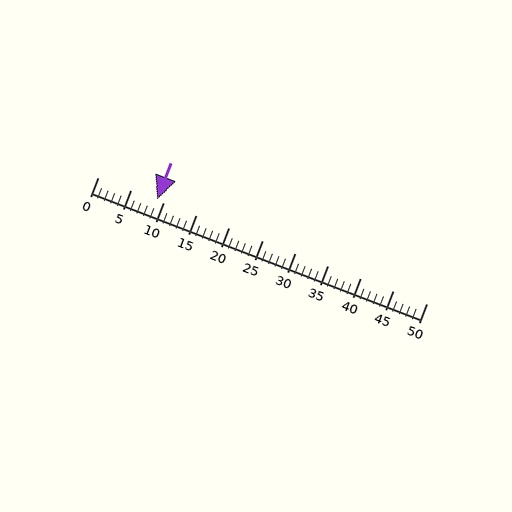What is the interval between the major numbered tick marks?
The major tick marks are spaced 5 units apart.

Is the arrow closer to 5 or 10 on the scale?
The arrow is closer to 10.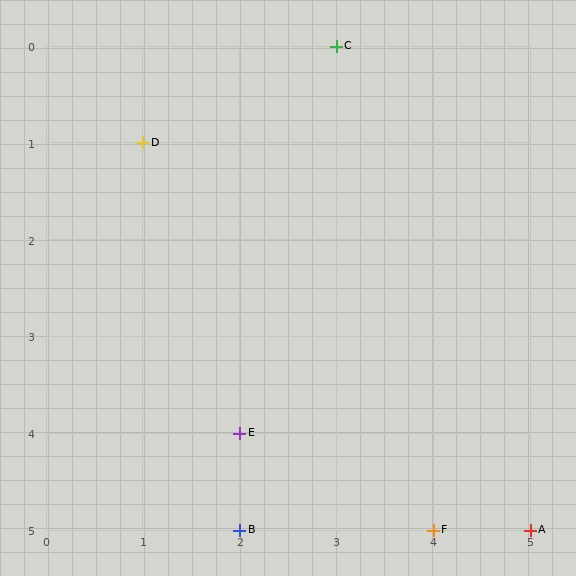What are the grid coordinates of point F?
Point F is at grid coordinates (4, 5).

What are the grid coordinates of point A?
Point A is at grid coordinates (5, 5).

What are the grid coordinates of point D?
Point D is at grid coordinates (1, 1).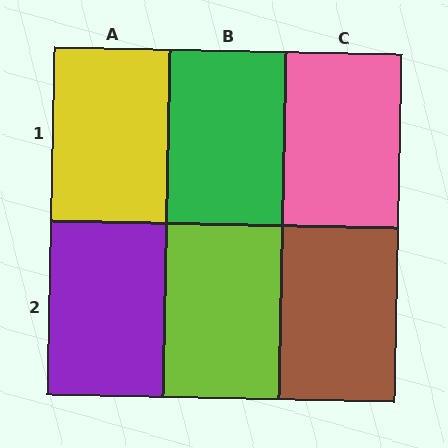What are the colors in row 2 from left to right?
Purple, lime, brown.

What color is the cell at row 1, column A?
Yellow.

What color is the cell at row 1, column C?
Pink.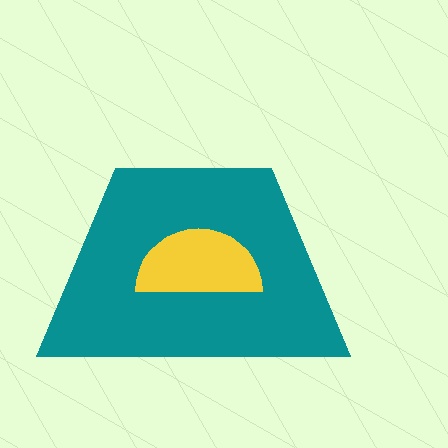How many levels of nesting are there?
2.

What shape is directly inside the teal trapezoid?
The yellow semicircle.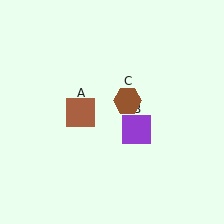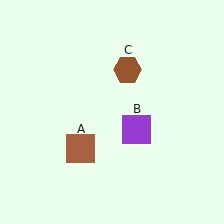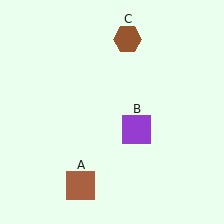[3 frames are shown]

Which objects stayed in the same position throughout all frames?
Purple square (object B) remained stationary.